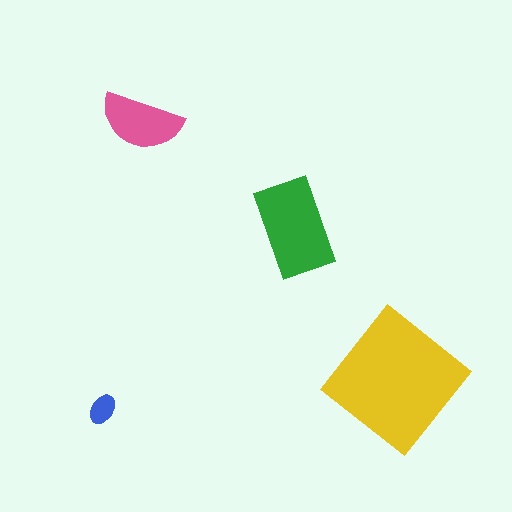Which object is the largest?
The yellow diamond.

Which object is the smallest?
The blue ellipse.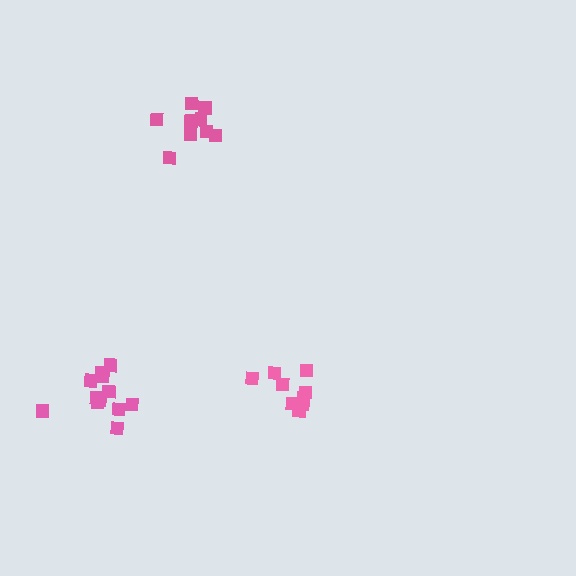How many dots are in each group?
Group 1: 9 dots, Group 2: 9 dots, Group 3: 12 dots (30 total).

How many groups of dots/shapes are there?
There are 3 groups.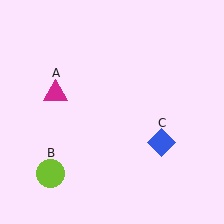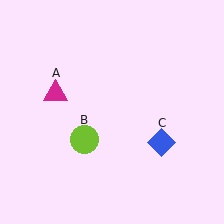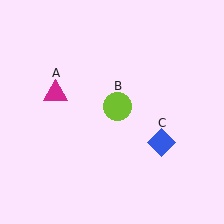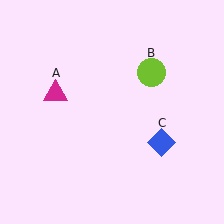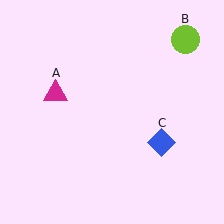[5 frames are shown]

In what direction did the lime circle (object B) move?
The lime circle (object B) moved up and to the right.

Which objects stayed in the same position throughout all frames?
Magenta triangle (object A) and blue diamond (object C) remained stationary.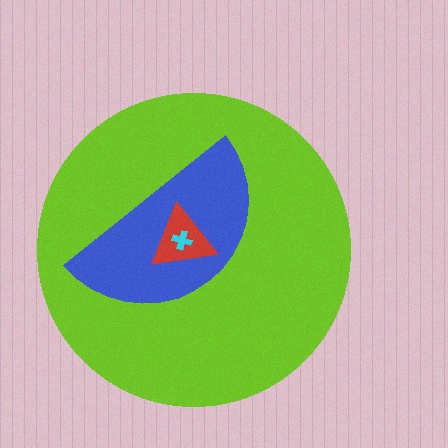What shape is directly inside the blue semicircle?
The red triangle.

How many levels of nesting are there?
4.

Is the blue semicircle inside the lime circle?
Yes.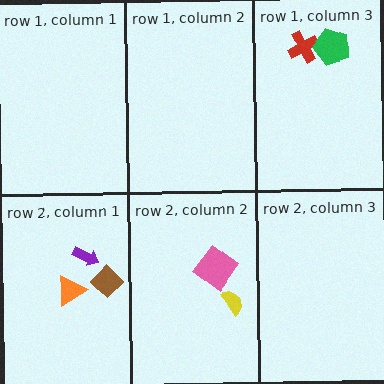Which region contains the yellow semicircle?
The row 2, column 2 region.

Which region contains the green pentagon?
The row 1, column 3 region.